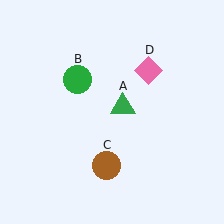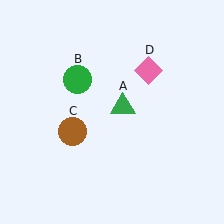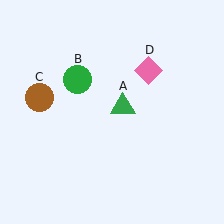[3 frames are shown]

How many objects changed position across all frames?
1 object changed position: brown circle (object C).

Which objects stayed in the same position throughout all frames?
Green triangle (object A) and green circle (object B) and pink diamond (object D) remained stationary.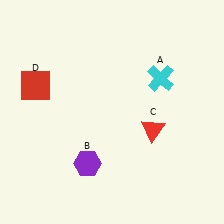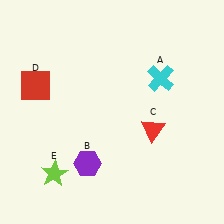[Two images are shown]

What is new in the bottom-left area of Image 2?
A lime star (E) was added in the bottom-left area of Image 2.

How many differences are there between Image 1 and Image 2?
There is 1 difference between the two images.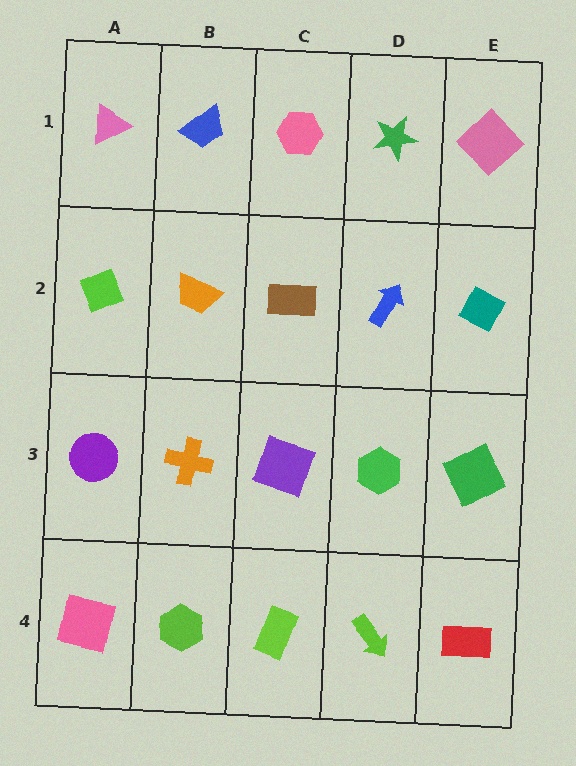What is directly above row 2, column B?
A blue trapezoid.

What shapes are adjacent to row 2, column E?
A pink diamond (row 1, column E), a green square (row 3, column E), a blue arrow (row 2, column D).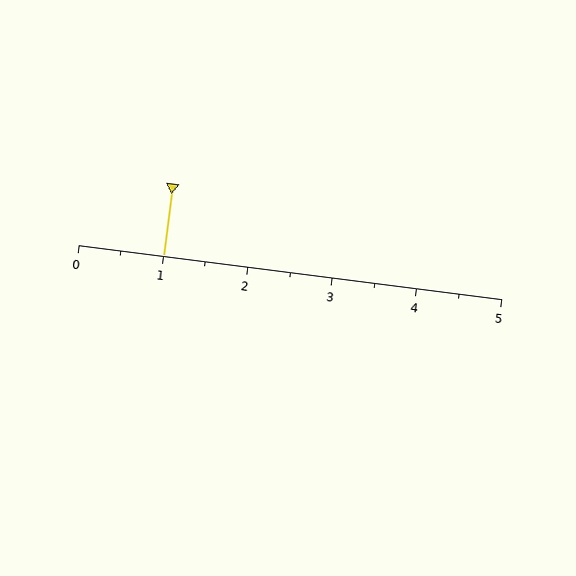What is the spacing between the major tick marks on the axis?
The major ticks are spaced 1 apart.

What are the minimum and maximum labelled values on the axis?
The axis runs from 0 to 5.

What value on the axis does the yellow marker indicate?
The marker indicates approximately 1.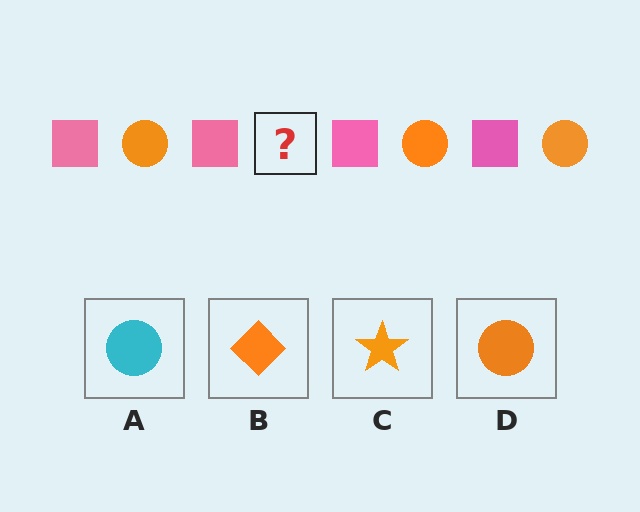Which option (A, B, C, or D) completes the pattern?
D.